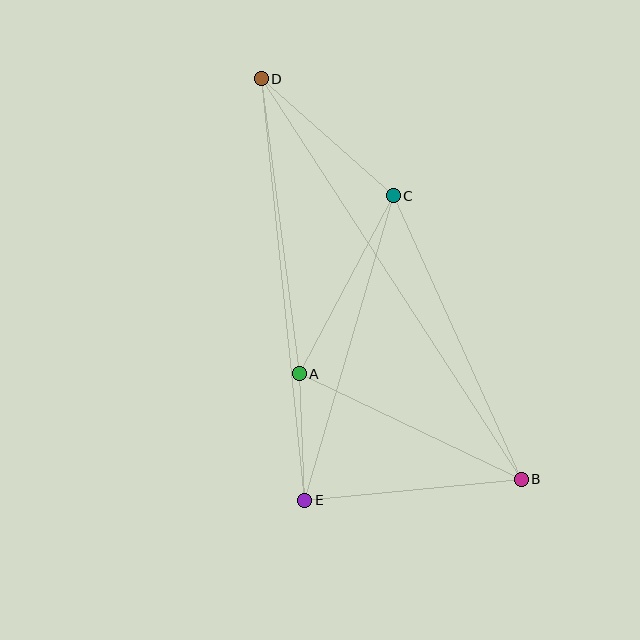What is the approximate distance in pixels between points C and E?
The distance between C and E is approximately 317 pixels.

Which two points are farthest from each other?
Points B and D are farthest from each other.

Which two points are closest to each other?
Points A and E are closest to each other.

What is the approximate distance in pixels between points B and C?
The distance between B and C is approximately 311 pixels.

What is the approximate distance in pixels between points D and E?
The distance between D and E is approximately 424 pixels.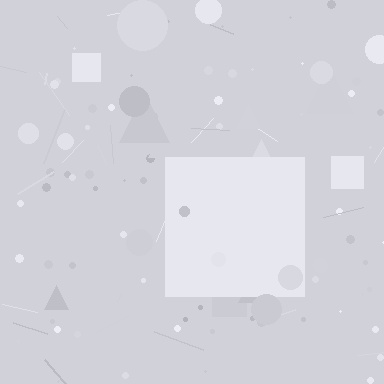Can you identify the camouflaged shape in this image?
The camouflaged shape is a square.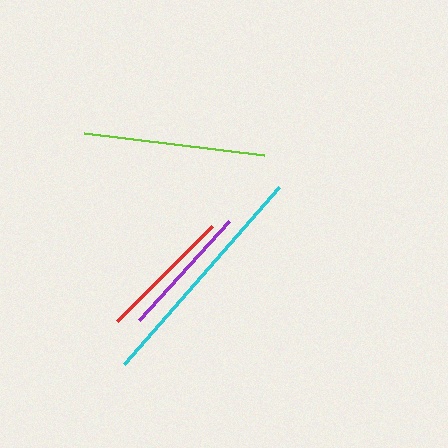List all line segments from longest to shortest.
From longest to shortest: cyan, lime, red, purple.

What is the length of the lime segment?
The lime segment is approximately 181 pixels long.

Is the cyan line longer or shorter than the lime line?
The cyan line is longer than the lime line.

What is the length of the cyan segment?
The cyan segment is approximately 235 pixels long.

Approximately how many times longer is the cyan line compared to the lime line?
The cyan line is approximately 1.3 times the length of the lime line.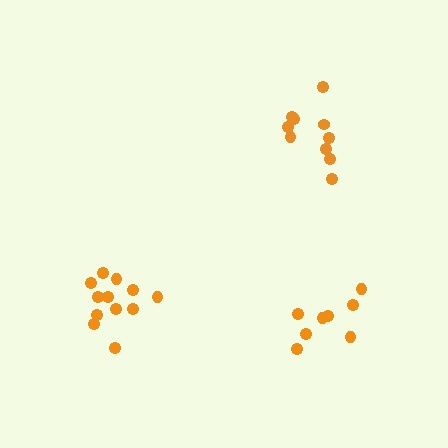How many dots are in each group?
Group 1: 10 dots, Group 2: 12 dots, Group 3: 8 dots (30 total).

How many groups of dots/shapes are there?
There are 3 groups.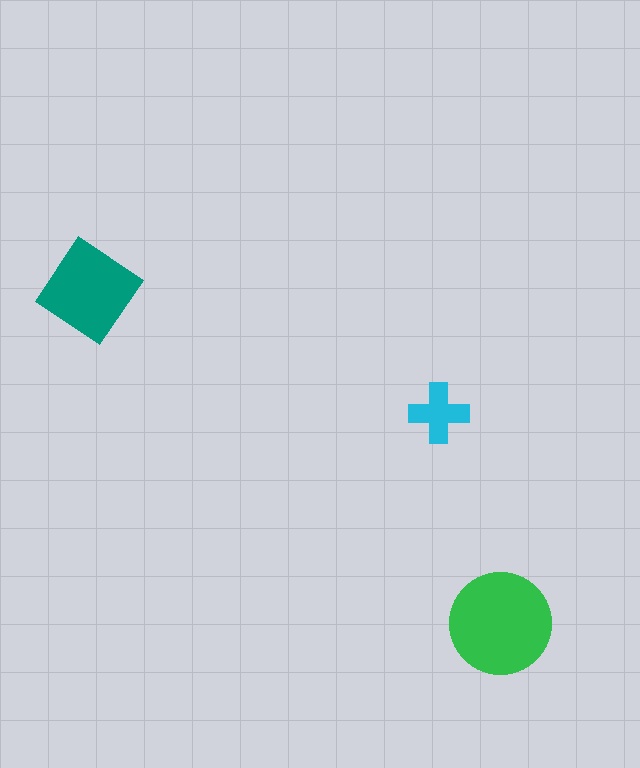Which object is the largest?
The green circle.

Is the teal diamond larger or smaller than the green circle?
Smaller.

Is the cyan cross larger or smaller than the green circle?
Smaller.